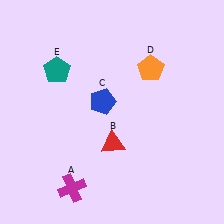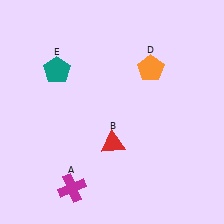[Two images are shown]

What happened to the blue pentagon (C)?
The blue pentagon (C) was removed in Image 2. It was in the top-left area of Image 1.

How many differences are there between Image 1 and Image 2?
There is 1 difference between the two images.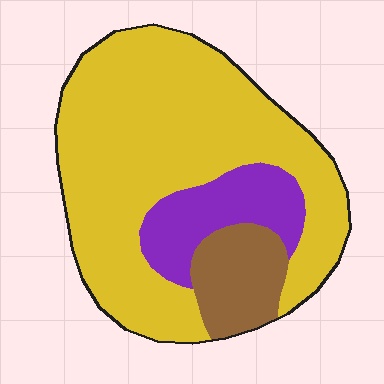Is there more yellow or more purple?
Yellow.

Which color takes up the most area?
Yellow, at roughly 70%.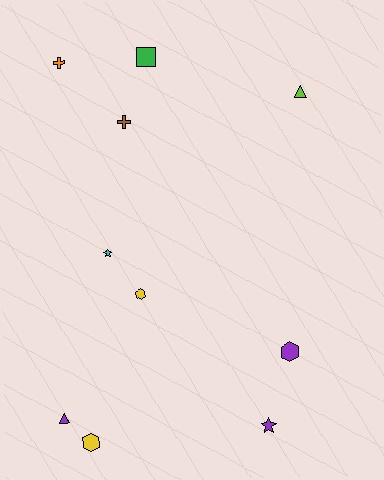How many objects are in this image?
There are 10 objects.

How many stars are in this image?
There are 2 stars.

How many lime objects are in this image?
There is 1 lime object.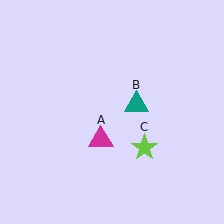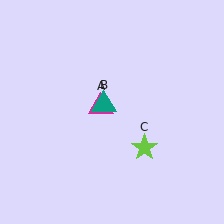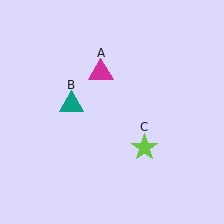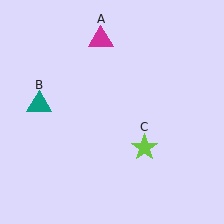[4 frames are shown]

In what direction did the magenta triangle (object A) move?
The magenta triangle (object A) moved up.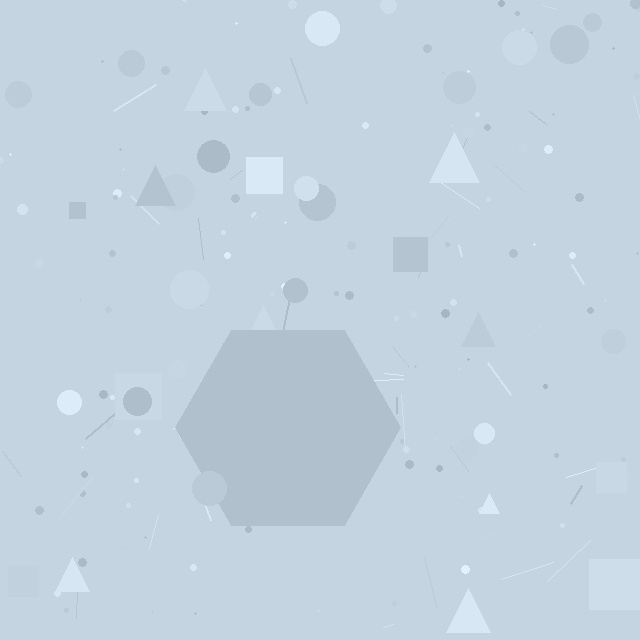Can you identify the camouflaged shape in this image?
The camouflaged shape is a hexagon.